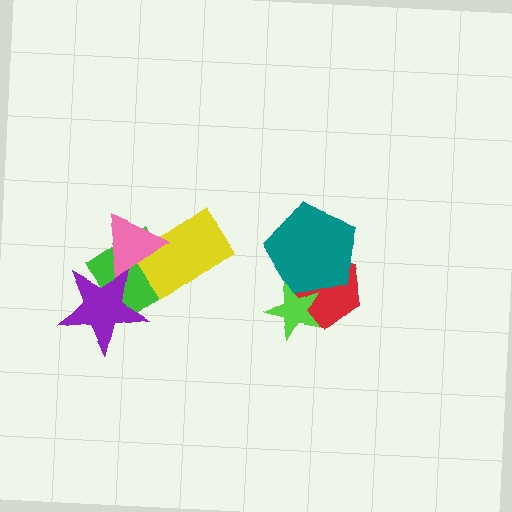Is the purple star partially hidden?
Yes, it is partially covered by another shape.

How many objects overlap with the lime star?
2 objects overlap with the lime star.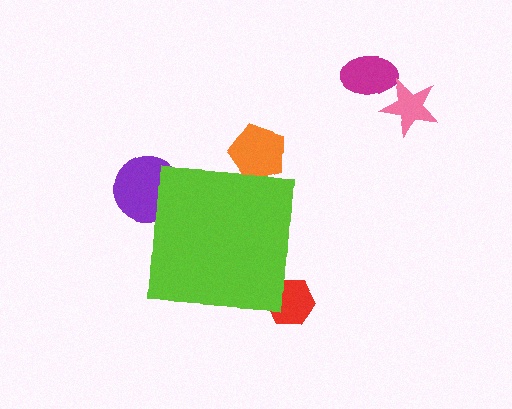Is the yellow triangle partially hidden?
Yes, the yellow triangle is partially hidden behind the lime square.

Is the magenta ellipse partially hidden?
No, the magenta ellipse is fully visible.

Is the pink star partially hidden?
No, the pink star is fully visible.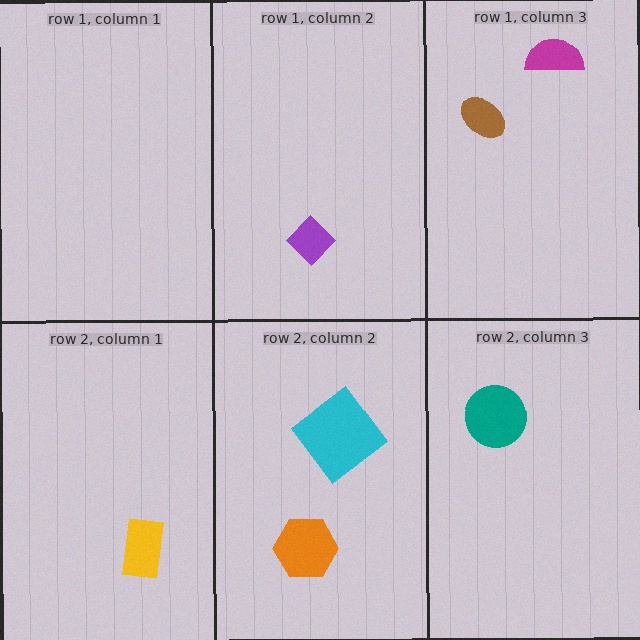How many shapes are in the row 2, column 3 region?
1.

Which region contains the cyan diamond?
The row 2, column 2 region.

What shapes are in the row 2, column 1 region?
The yellow rectangle.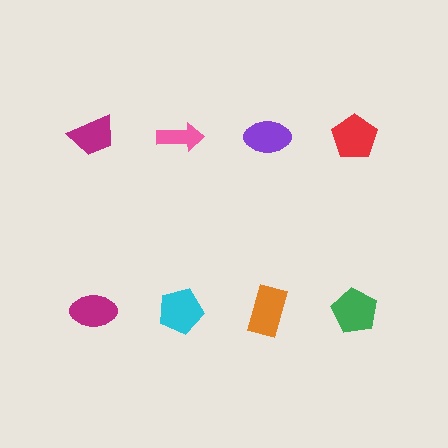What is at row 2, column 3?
An orange rectangle.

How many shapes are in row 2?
4 shapes.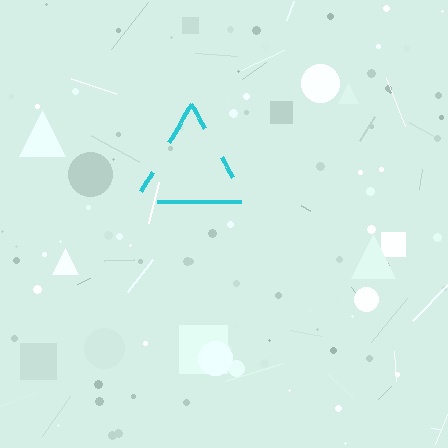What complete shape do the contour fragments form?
The contour fragments form a triangle.